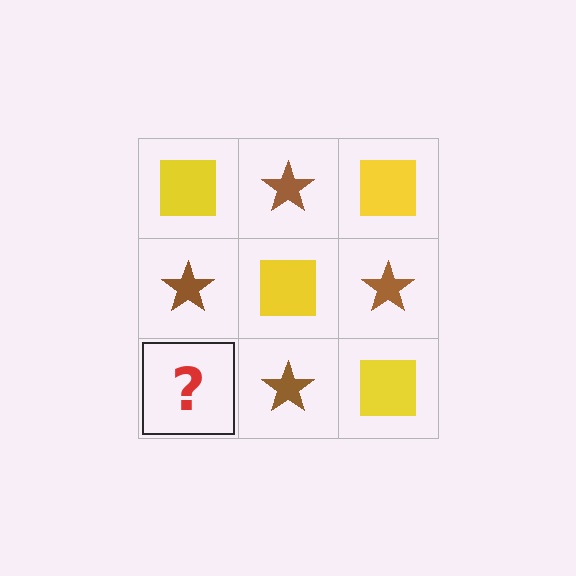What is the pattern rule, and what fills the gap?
The rule is that it alternates yellow square and brown star in a checkerboard pattern. The gap should be filled with a yellow square.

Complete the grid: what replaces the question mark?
The question mark should be replaced with a yellow square.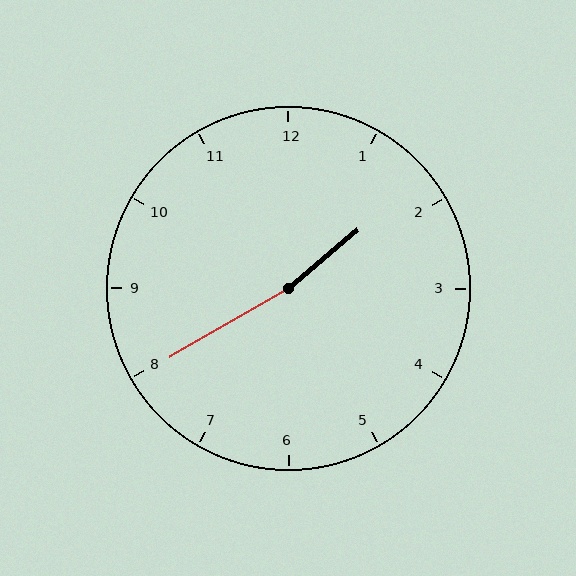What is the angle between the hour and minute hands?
Approximately 170 degrees.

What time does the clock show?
1:40.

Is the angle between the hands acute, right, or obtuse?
It is obtuse.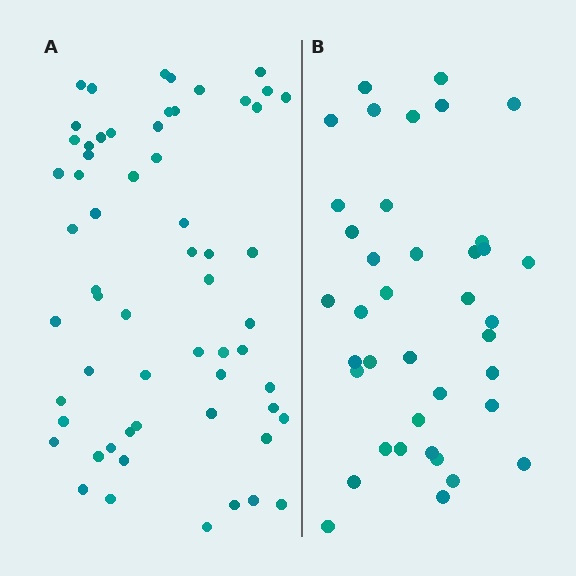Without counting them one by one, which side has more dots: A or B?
Region A (the left region) has more dots.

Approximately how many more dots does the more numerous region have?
Region A has approximately 20 more dots than region B.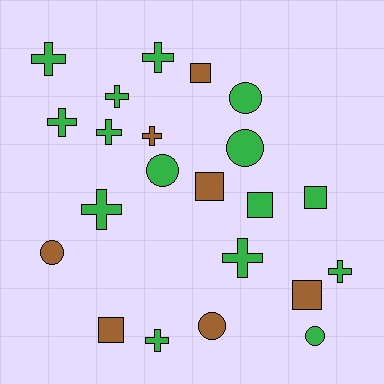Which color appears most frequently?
Green, with 15 objects.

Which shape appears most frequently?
Cross, with 10 objects.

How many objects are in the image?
There are 22 objects.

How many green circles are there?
There are 4 green circles.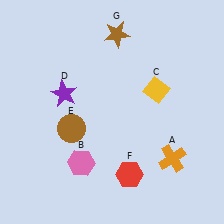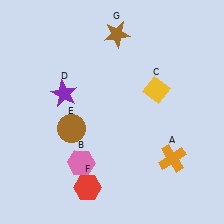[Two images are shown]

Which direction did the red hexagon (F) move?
The red hexagon (F) moved left.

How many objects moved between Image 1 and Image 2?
1 object moved between the two images.